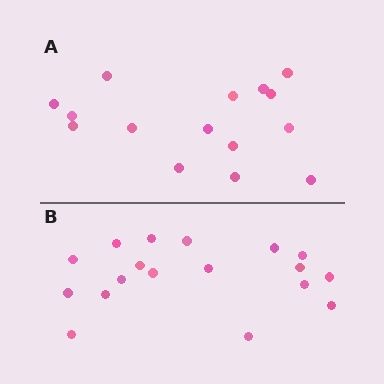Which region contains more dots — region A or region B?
Region B (the bottom region) has more dots.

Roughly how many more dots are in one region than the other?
Region B has just a few more — roughly 2 or 3 more dots than region A.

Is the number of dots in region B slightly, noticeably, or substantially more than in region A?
Region B has only slightly more — the two regions are fairly close. The ratio is roughly 1.2 to 1.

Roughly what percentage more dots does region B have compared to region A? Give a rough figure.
About 20% more.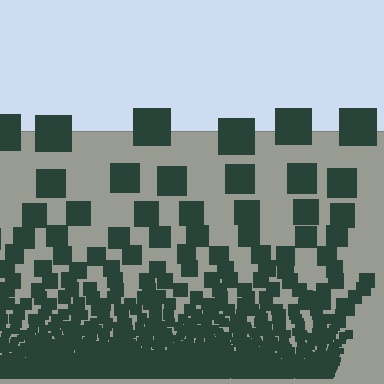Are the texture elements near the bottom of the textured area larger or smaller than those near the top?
Smaller. The gradient is inverted — elements near the bottom are smaller and denser.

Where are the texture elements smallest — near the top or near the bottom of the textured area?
Near the bottom.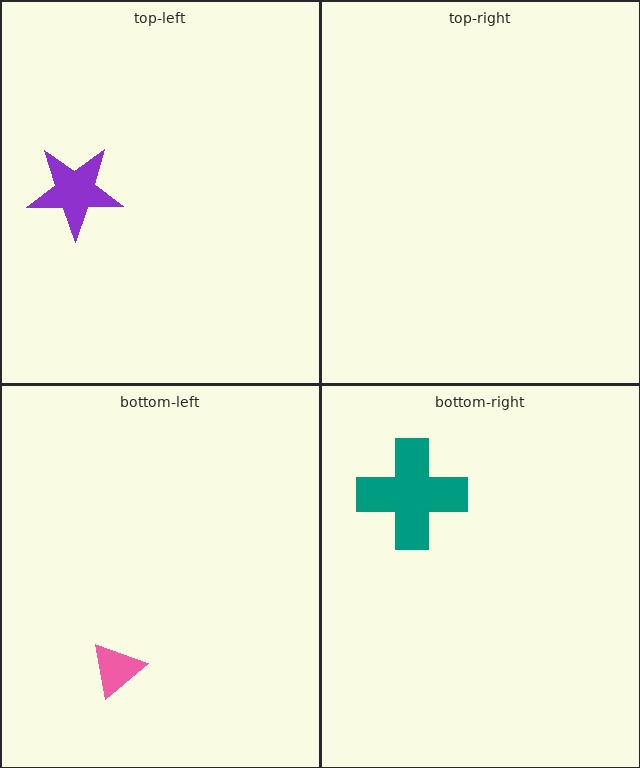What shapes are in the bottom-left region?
The pink triangle.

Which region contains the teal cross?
The bottom-right region.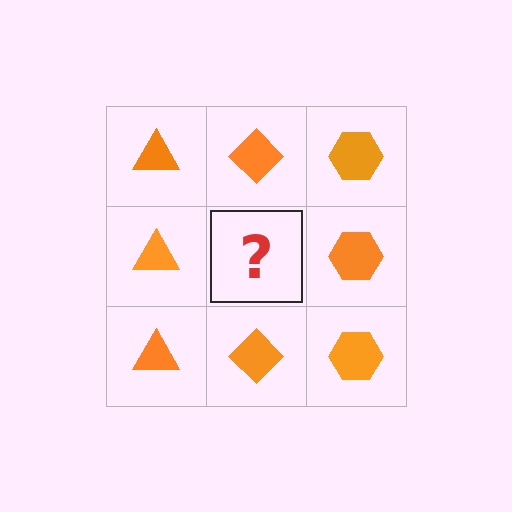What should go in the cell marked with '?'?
The missing cell should contain an orange diamond.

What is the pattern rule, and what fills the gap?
The rule is that each column has a consistent shape. The gap should be filled with an orange diamond.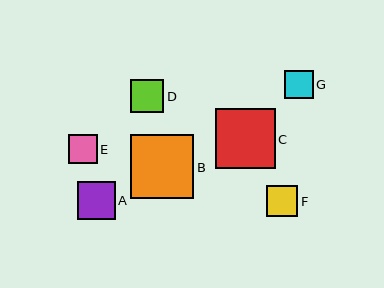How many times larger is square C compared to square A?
Square C is approximately 1.6 times the size of square A.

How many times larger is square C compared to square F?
Square C is approximately 1.9 times the size of square F.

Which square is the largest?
Square B is the largest with a size of approximately 64 pixels.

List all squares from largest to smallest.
From largest to smallest: B, C, A, D, F, G, E.